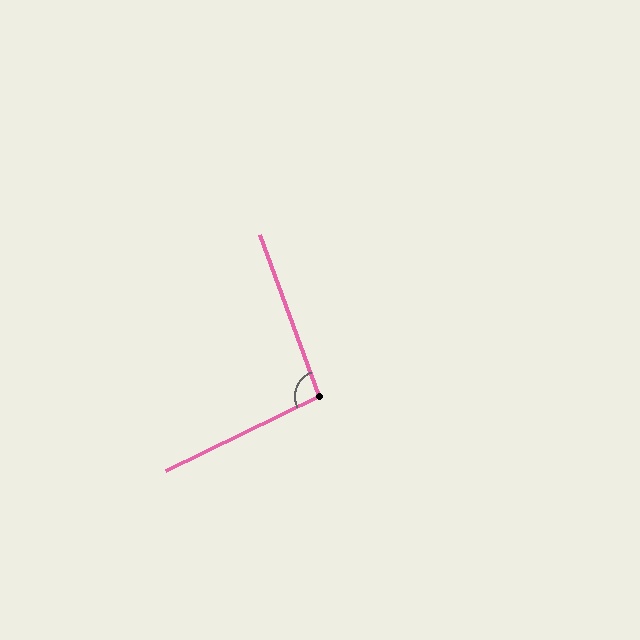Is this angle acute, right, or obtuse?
It is obtuse.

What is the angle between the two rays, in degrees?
Approximately 96 degrees.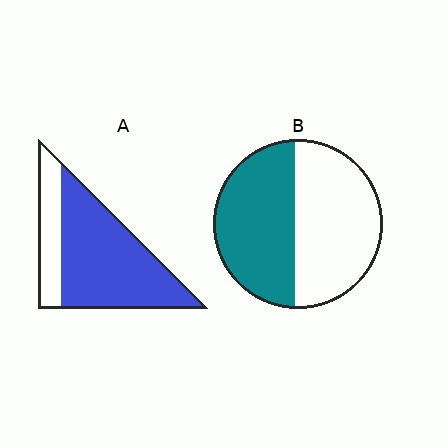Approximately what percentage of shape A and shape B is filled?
A is approximately 75% and B is approximately 50%.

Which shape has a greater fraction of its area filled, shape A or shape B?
Shape A.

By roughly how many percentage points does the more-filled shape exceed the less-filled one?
By roughly 25 percentage points (A over B).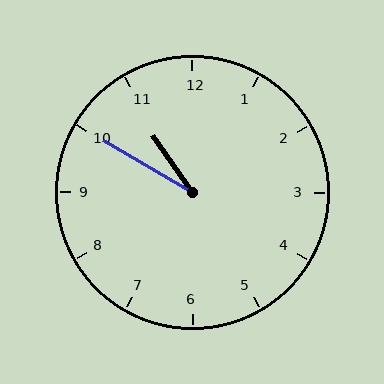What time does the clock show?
10:50.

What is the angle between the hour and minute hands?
Approximately 25 degrees.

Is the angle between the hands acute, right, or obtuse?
It is acute.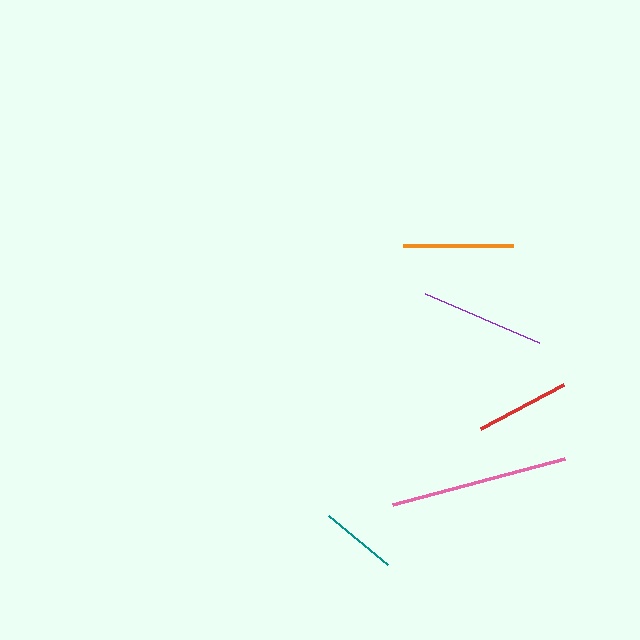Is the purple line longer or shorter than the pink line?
The pink line is longer than the purple line.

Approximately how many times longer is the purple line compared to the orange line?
The purple line is approximately 1.1 times the length of the orange line.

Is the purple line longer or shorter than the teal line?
The purple line is longer than the teal line.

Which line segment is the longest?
The pink line is the longest at approximately 177 pixels.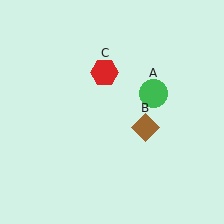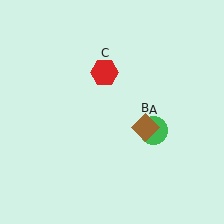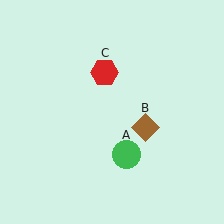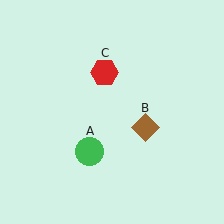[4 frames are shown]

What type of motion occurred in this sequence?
The green circle (object A) rotated clockwise around the center of the scene.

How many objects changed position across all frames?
1 object changed position: green circle (object A).